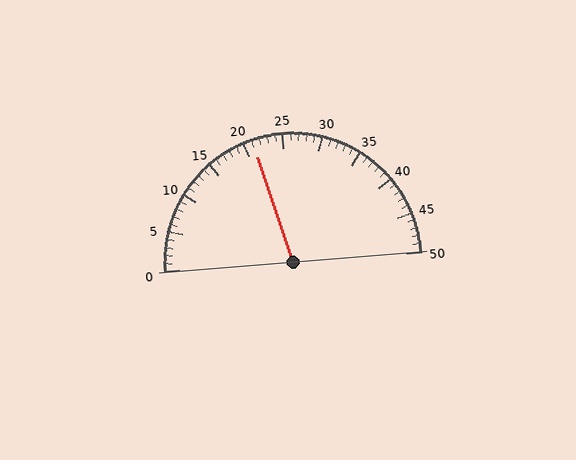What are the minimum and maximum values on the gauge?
The gauge ranges from 0 to 50.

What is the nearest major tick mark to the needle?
The nearest major tick mark is 20.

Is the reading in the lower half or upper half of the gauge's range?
The reading is in the lower half of the range (0 to 50).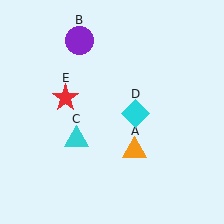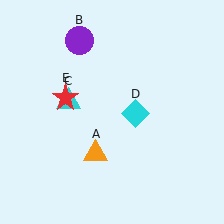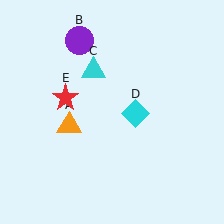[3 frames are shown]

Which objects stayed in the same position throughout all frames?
Purple circle (object B) and cyan diamond (object D) and red star (object E) remained stationary.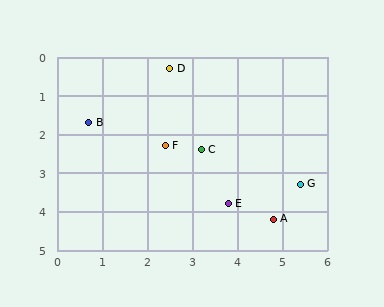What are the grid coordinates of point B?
Point B is at approximately (0.7, 1.7).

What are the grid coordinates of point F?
Point F is at approximately (2.4, 2.3).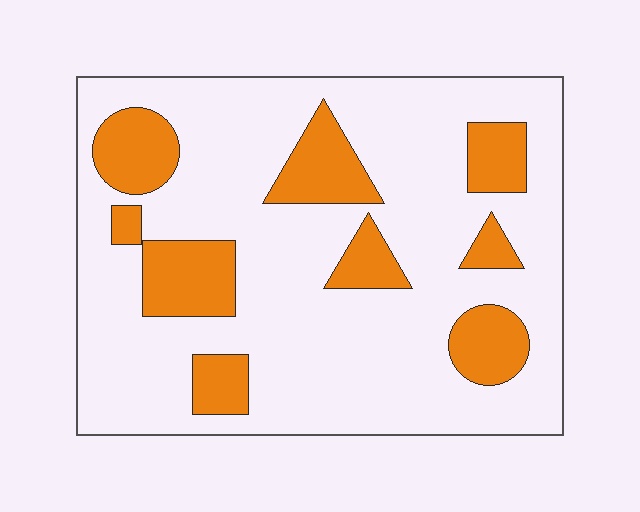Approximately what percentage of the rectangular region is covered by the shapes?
Approximately 25%.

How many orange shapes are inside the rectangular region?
9.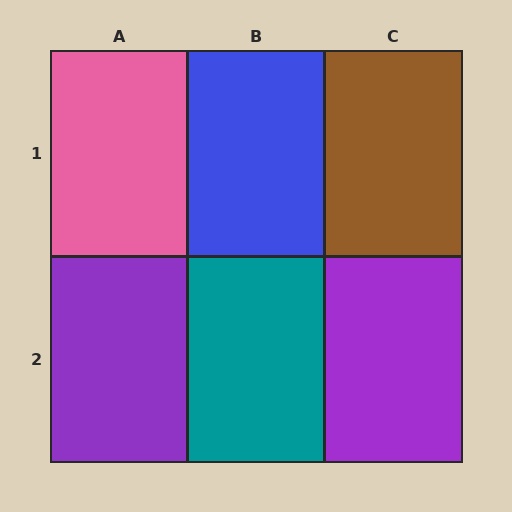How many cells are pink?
1 cell is pink.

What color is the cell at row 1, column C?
Brown.